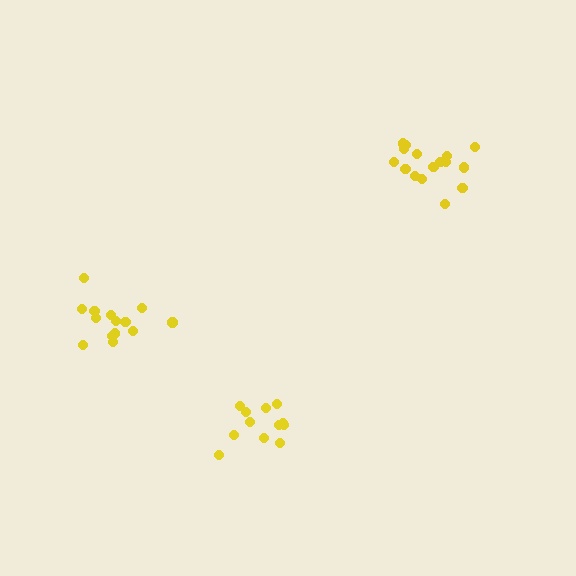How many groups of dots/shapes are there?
There are 3 groups.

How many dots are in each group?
Group 1: 14 dots, Group 2: 12 dots, Group 3: 16 dots (42 total).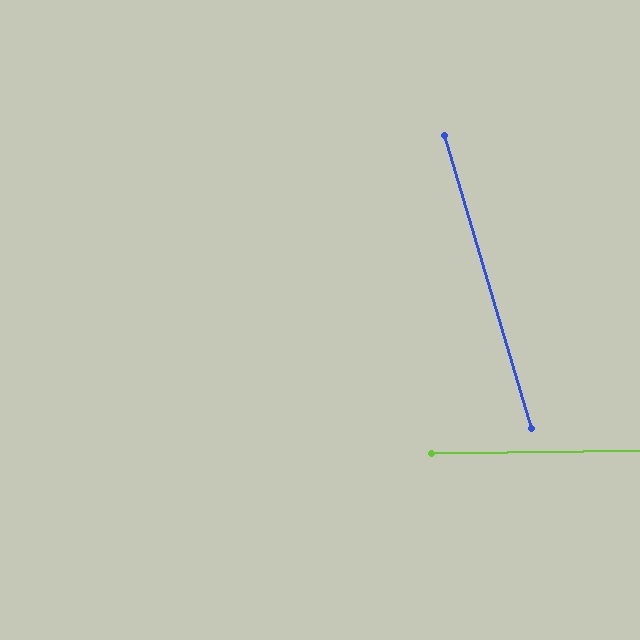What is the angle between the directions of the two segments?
Approximately 74 degrees.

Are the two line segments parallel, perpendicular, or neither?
Neither parallel nor perpendicular — they differ by about 74°.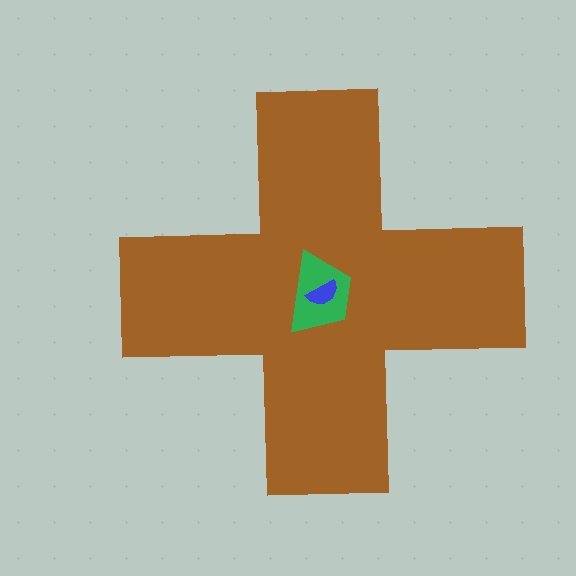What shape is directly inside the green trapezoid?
The blue semicircle.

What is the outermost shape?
The brown cross.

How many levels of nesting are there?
3.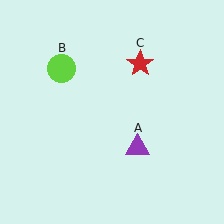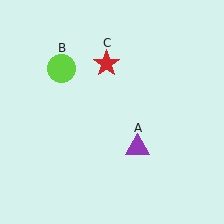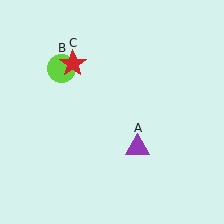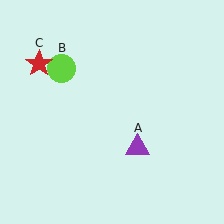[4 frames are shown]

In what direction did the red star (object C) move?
The red star (object C) moved left.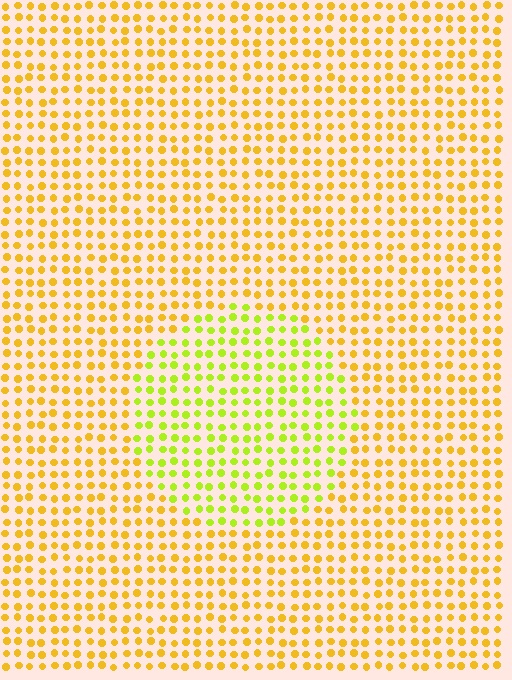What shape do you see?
I see a circle.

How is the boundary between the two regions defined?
The boundary is defined purely by a slight shift in hue (about 35 degrees). Spacing, size, and orientation are identical on both sides.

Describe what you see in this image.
The image is filled with small yellow elements in a uniform arrangement. A circle-shaped region is visible where the elements are tinted to a slightly different hue, forming a subtle color boundary.